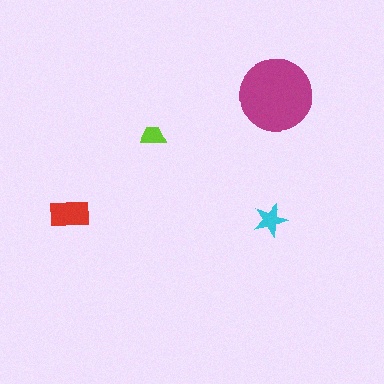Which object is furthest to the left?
The red rectangle is leftmost.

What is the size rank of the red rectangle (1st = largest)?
2nd.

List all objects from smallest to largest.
The lime trapezoid, the cyan star, the red rectangle, the magenta circle.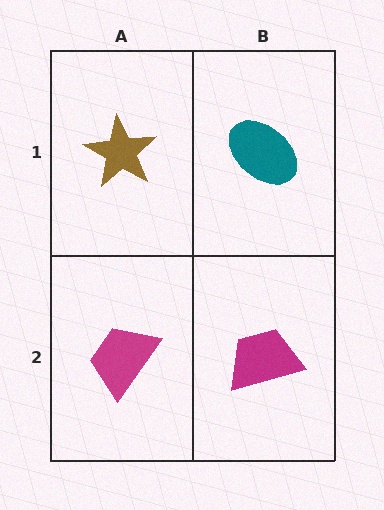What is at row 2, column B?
A magenta trapezoid.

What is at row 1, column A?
A brown star.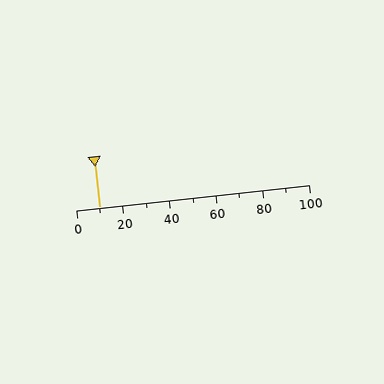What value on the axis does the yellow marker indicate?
The marker indicates approximately 10.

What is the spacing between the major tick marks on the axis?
The major ticks are spaced 20 apart.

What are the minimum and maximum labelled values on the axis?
The axis runs from 0 to 100.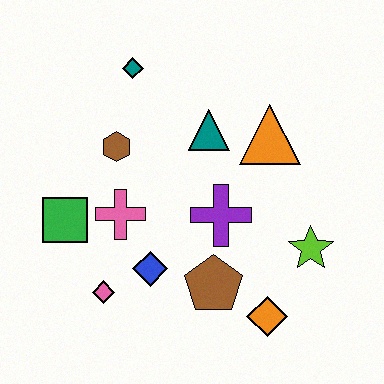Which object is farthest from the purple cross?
The teal diamond is farthest from the purple cross.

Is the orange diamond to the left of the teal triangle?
No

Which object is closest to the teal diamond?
The brown hexagon is closest to the teal diamond.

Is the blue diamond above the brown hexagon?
No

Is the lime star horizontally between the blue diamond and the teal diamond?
No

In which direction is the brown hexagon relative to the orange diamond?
The brown hexagon is above the orange diamond.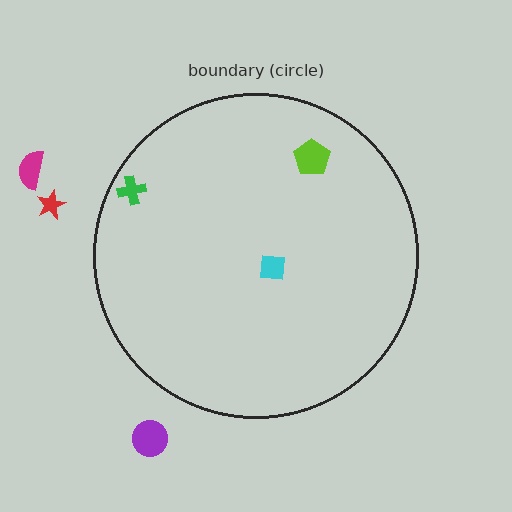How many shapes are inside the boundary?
3 inside, 3 outside.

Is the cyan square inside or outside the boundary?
Inside.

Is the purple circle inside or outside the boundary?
Outside.